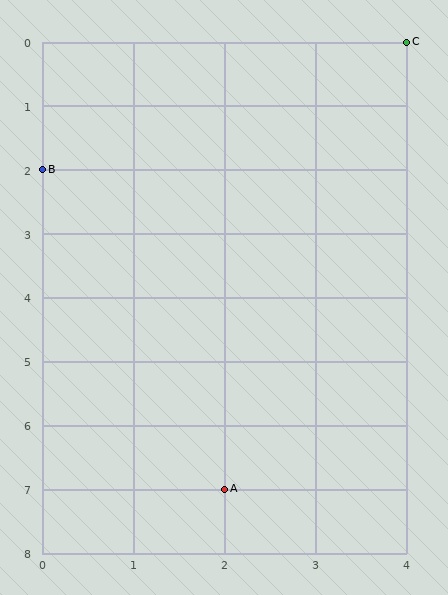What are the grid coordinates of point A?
Point A is at grid coordinates (2, 7).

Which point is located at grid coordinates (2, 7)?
Point A is at (2, 7).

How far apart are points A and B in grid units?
Points A and B are 2 columns and 5 rows apart (about 5.4 grid units diagonally).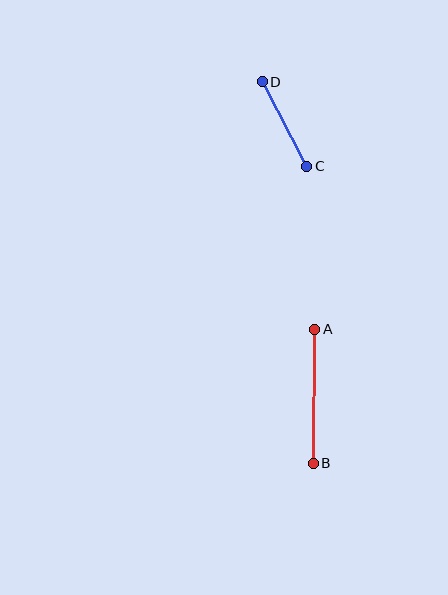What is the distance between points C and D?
The distance is approximately 95 pixels.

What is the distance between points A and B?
The distance is approximately 134 pixels.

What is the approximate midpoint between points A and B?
The midpoint is at approximately (314, 396) pixels.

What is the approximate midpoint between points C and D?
The midpoint is at approximately (284, 124) pixels.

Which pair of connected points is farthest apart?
Points A and B are farthest apart.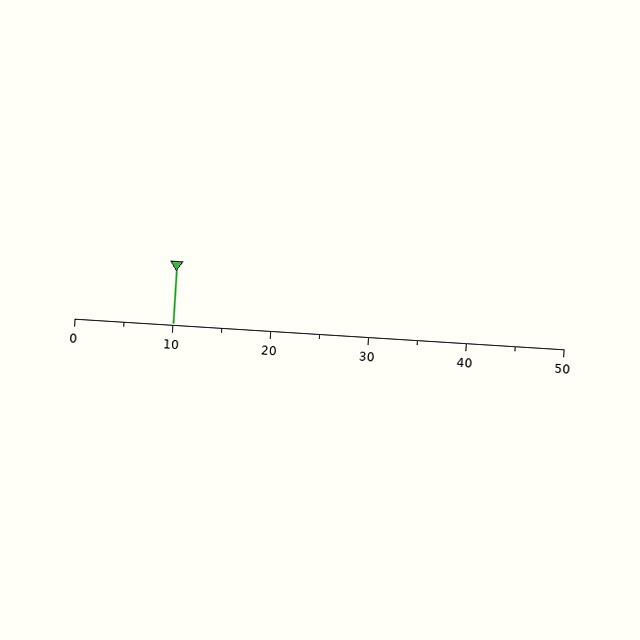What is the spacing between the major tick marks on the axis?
The major ticks are spaced 10 apart.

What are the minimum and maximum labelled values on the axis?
The axis runs from 0 to 50.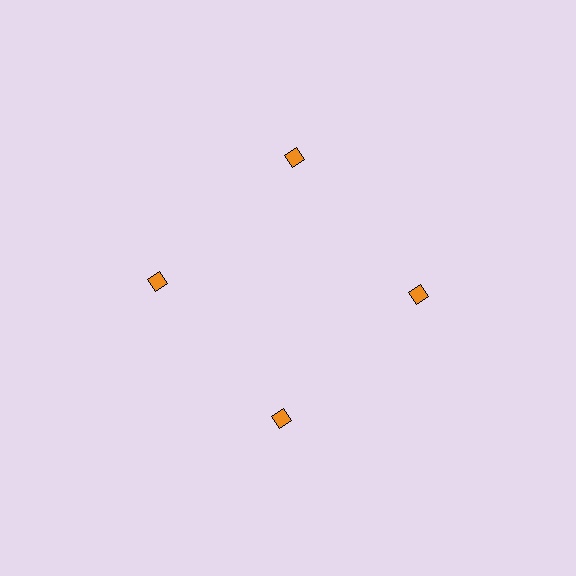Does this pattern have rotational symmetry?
Yes, this pattern has 4-fold rotational symmetry. It looks the same after rotating 90 degrees around the center.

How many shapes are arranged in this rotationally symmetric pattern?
There are 4 shapes, arranged in 4 groups of 1.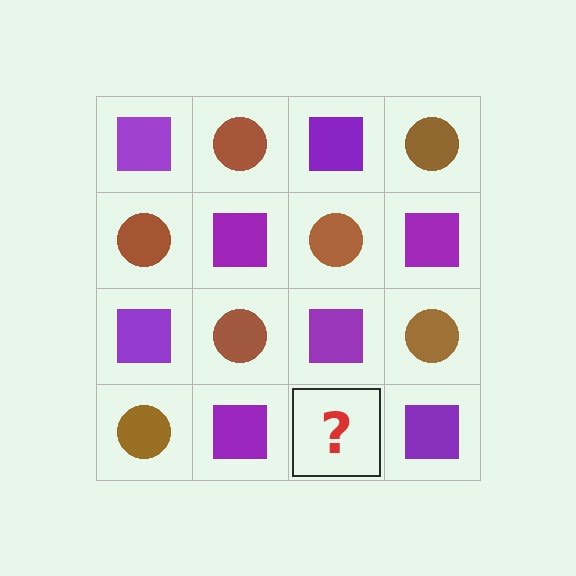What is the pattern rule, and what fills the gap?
The rule is that it alternates purple square and brown circle in a checkerboard pattern. The gap should be filled with a brown circle.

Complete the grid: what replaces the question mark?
The question mark should be replaced with a brown circle.